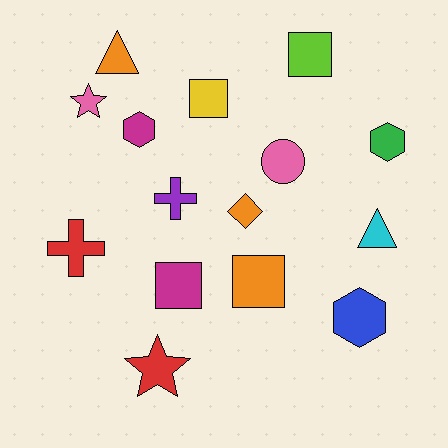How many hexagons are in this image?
There are 3 hexagons.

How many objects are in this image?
There are 15 objects.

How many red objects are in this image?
There are 2 red objects.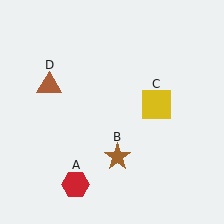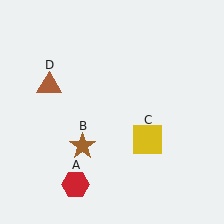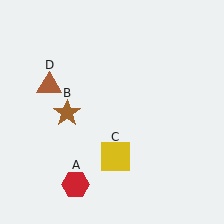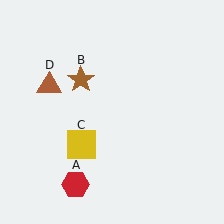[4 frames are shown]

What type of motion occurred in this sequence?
The brown star (object B), yellow square (object C) rotated clockwise around the center of the scene.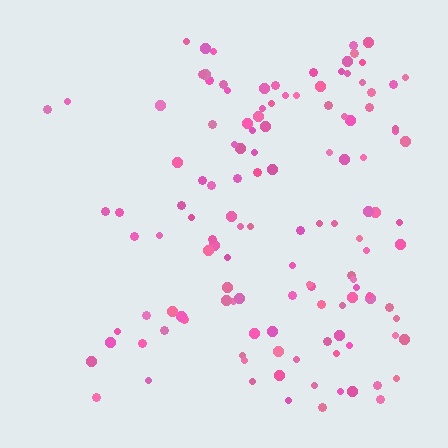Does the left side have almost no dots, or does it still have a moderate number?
Still a moderate number, just noticeably fewer than the right.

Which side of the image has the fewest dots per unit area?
The left.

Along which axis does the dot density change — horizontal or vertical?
Horizontal.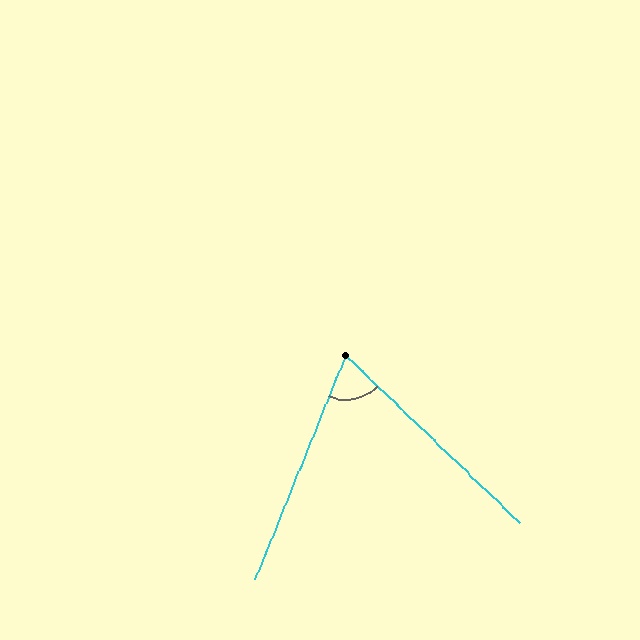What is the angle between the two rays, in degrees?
Approximately 68 degrees.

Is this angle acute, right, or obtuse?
It is acute.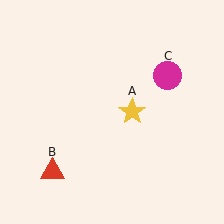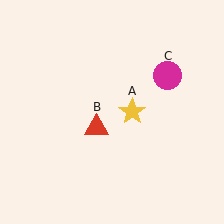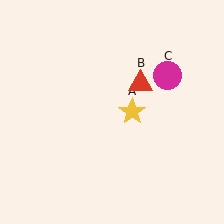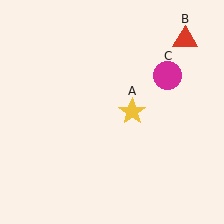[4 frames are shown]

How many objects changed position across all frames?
1 object changed position: red triangle (object B).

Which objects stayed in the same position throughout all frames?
Yellow star (object A) and magenta circle (object C) remained stationary.